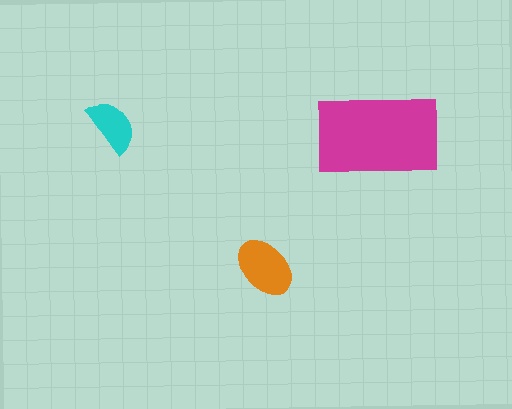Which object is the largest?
The magenta rectangle.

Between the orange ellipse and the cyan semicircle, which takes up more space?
The orange ellipse.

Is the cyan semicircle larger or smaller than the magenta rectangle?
Smaller.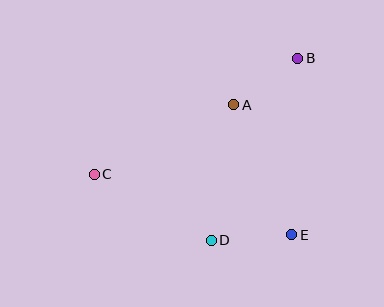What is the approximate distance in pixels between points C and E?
The distance between C and E is approximately 206 pixels.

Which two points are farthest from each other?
Points B and C are farthest from each other.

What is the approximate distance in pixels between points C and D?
The distance between C and D is approximately 134 pixels.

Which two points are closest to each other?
Points A and B are closest to each other.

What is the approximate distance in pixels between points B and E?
The distance between B and E is approximately 176 pixels.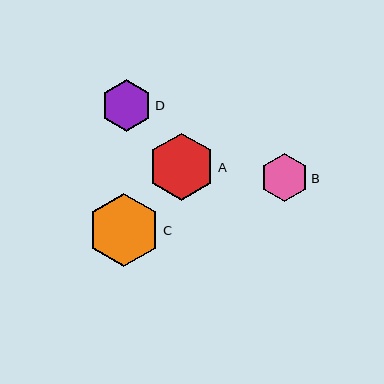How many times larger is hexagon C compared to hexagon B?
Hexagon C is approximately 1.5 times the size of hexagon B.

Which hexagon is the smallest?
Hexagon B is the smallest with a size of approximately 48 pixels.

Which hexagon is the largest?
Hexagon C is the largest with a size of approximately 73 pixels.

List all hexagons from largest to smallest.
From largest to smallest: C, A, D, B.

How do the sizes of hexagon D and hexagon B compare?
Hexagon D and hexagon B are approximately the same size.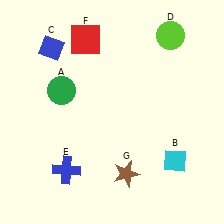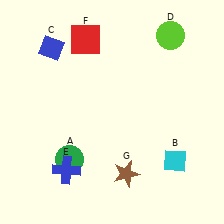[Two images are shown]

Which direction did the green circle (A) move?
The green circle (A) moved down.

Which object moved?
The green circle (A) moved down.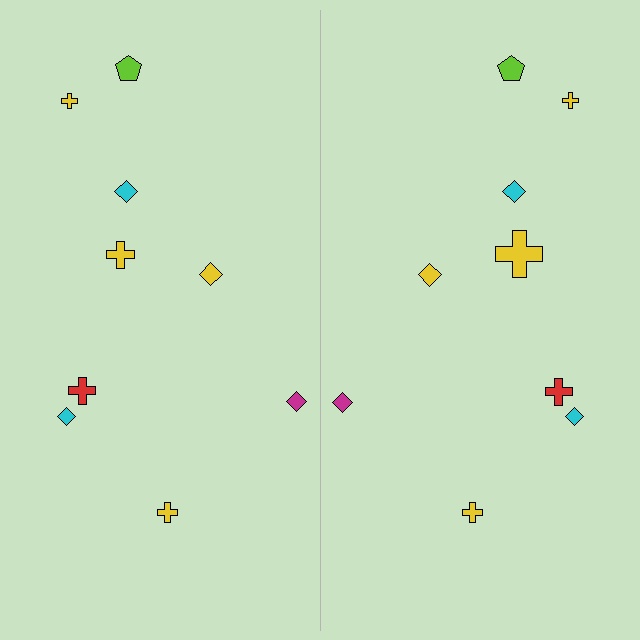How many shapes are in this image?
There are 18 shapes in this image.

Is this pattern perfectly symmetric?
No, the pattern is not perfectly symmetric. The yellow cross on the right side has a different size than its mirror counterpart.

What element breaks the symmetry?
The yellow cross on the right side has a different size than its mirror counterpart.